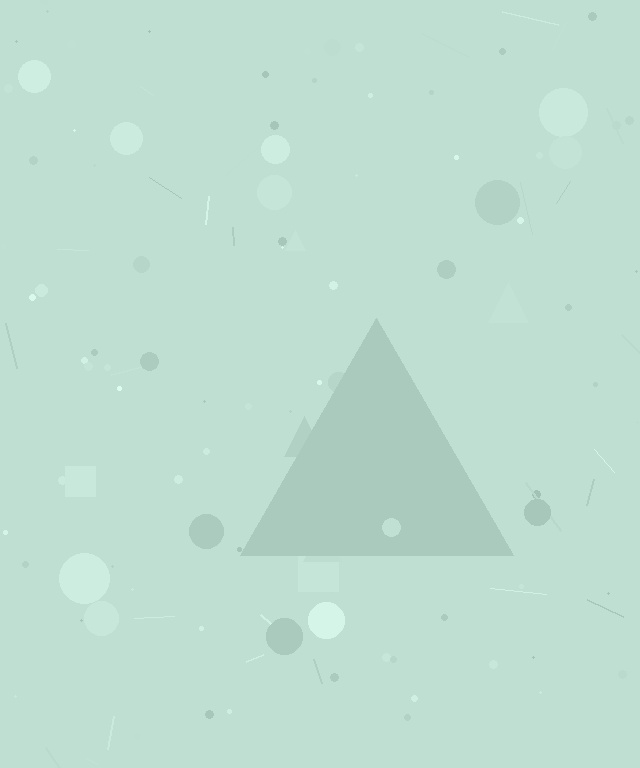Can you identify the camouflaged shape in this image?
The camouflaged shape is a triangle.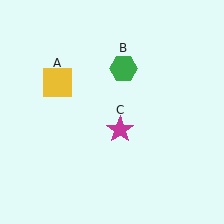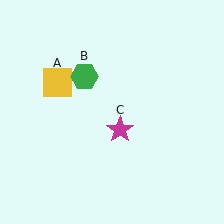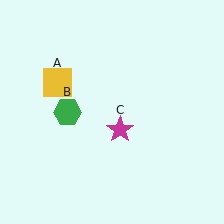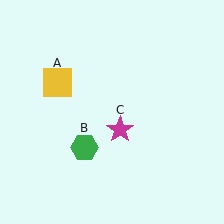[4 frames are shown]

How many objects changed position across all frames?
1 object changed position: green hexagon (object B).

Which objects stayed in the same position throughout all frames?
Yellow square (object A) and magenta star (object C) remained stationary.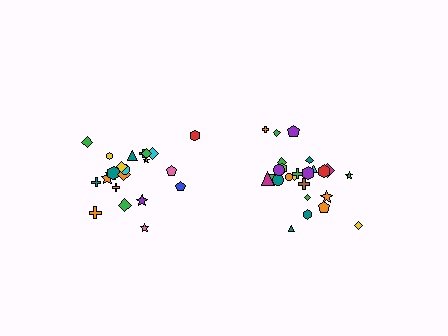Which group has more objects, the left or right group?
The right group.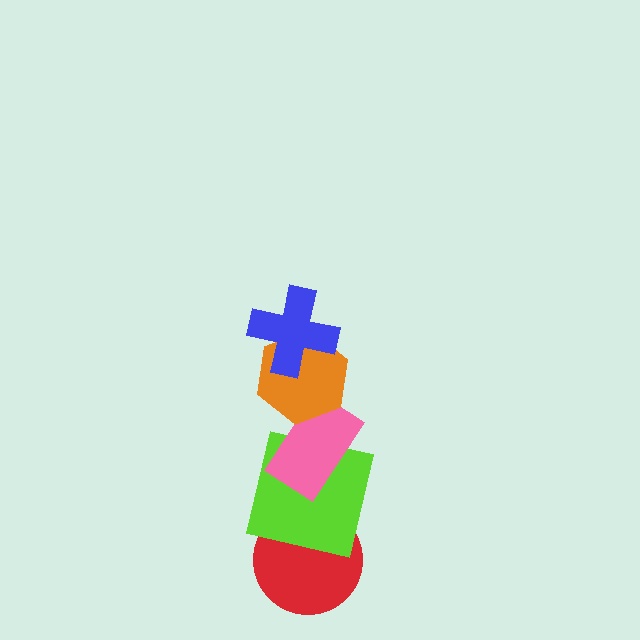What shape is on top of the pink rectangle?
The orange hexagon is on top of the pink rectangle.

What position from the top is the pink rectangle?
The pink rectangle is 3rd from the top.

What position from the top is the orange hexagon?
The orange hexagon is 2nd from the top.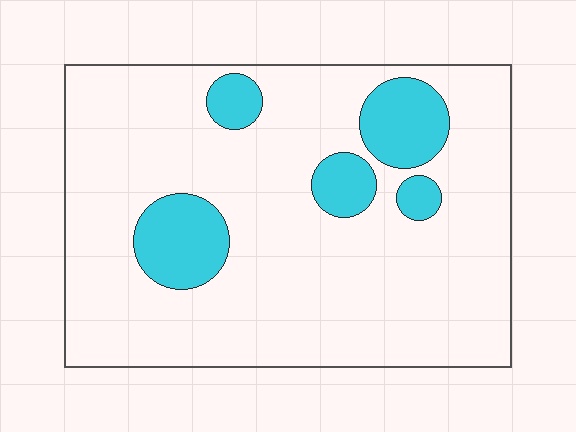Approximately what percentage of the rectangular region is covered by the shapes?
Approximately 15%.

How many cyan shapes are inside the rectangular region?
5.